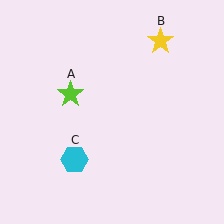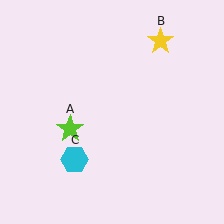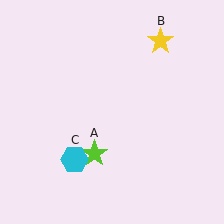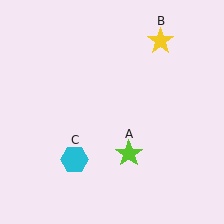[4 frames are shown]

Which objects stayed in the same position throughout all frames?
Yellow star (object B) and cyan hexagon (object C) remained stationary.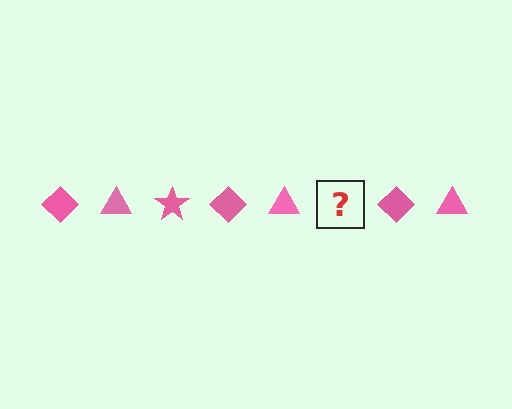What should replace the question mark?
The question mark should be replaced with a pink star.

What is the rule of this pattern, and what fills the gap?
The rule is that the pattern cycles through diamond, triangle, star shapes in pink. The gap should be filled with a pink star.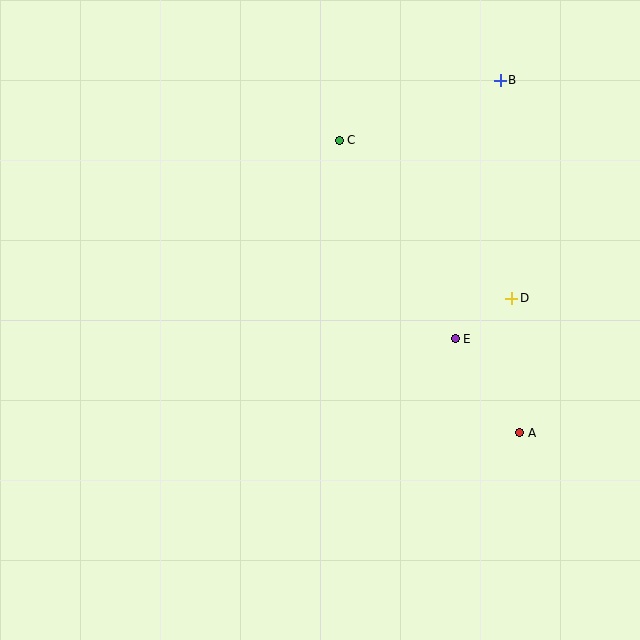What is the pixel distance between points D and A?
The distance between D and A is 135 pixels.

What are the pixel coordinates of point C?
Point C is at (339, 140).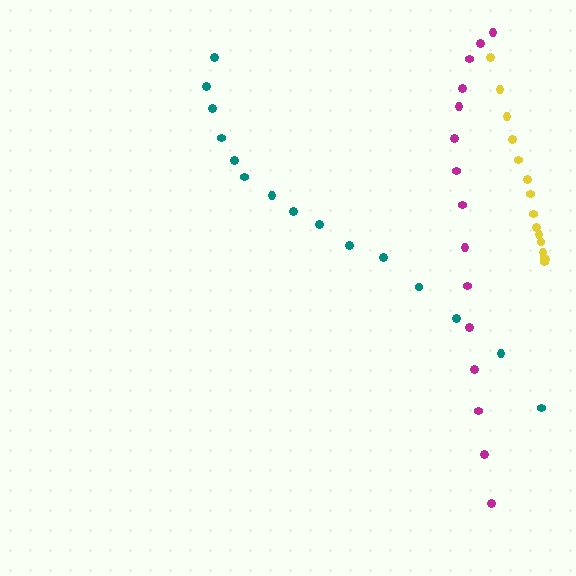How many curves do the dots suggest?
There are 3 distinct paths.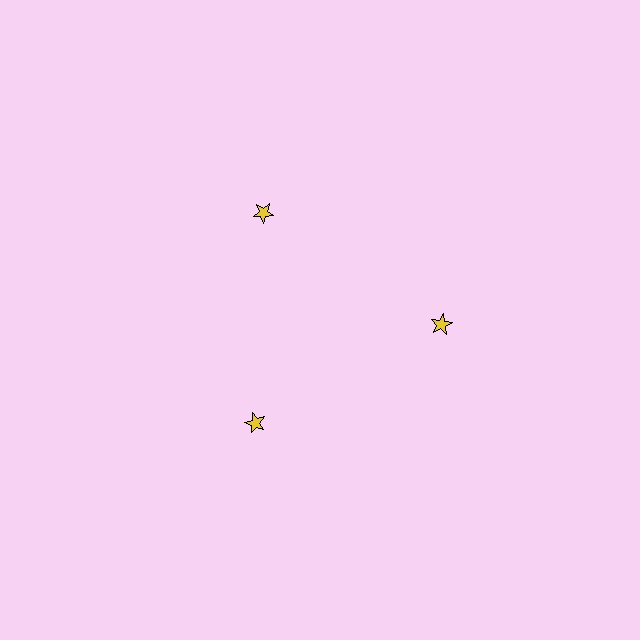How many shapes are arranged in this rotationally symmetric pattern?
There are 3 shapes, arranged in 3 groups of 1.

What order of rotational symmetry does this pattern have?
This pattern has 3-fold rotational symmetry.